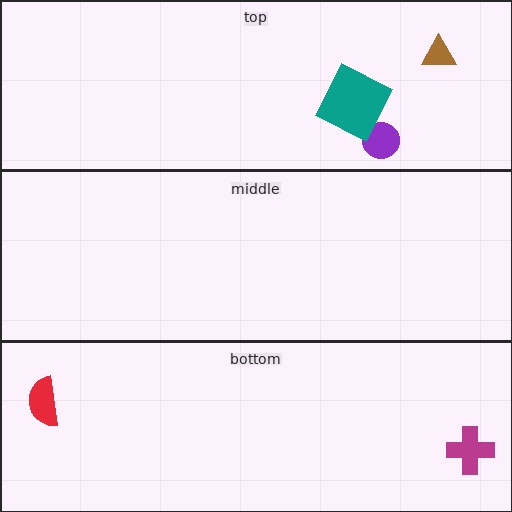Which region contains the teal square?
The top region.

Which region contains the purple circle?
The top region.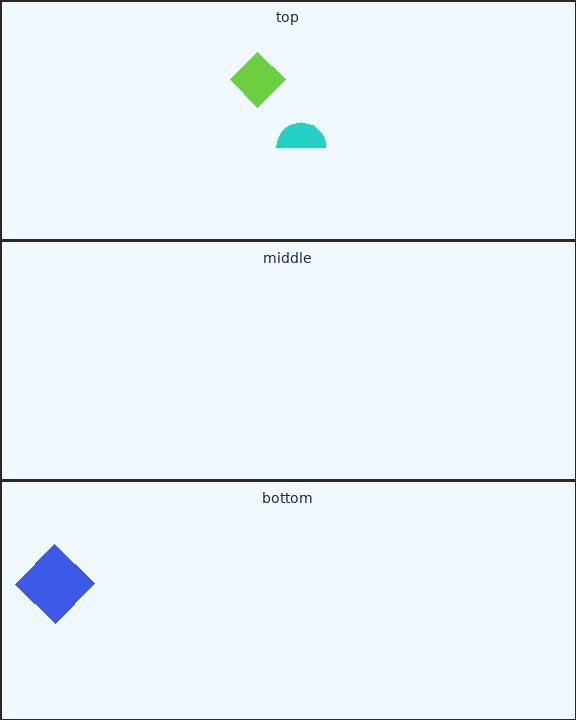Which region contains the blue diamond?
The bottom region.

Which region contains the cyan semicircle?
The top region.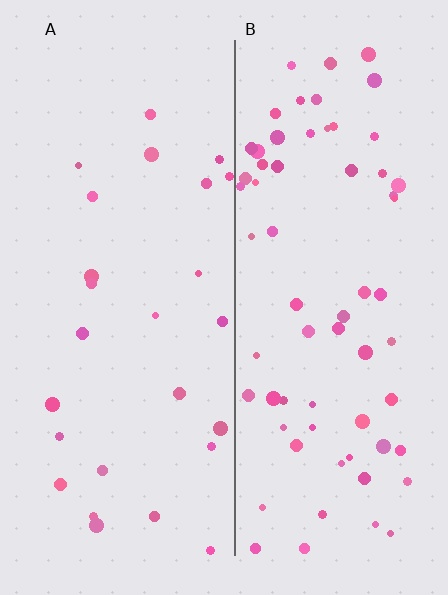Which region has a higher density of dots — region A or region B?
B (the right).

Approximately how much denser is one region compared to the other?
Approximately 2.6× — region B over region A.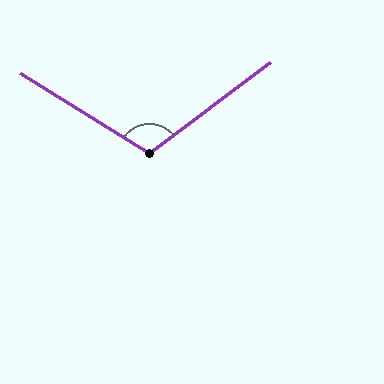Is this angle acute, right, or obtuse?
It is obtuse.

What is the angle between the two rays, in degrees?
Approximately 111 degrees.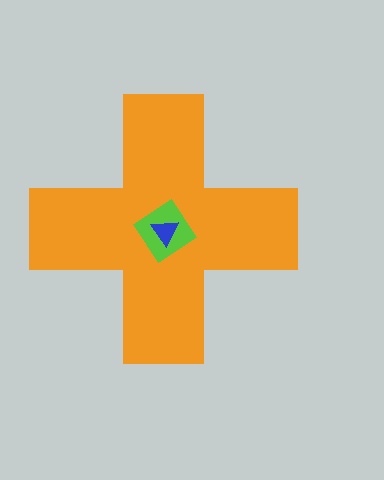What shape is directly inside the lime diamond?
The blue triangle.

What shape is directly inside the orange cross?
The lime diamond.